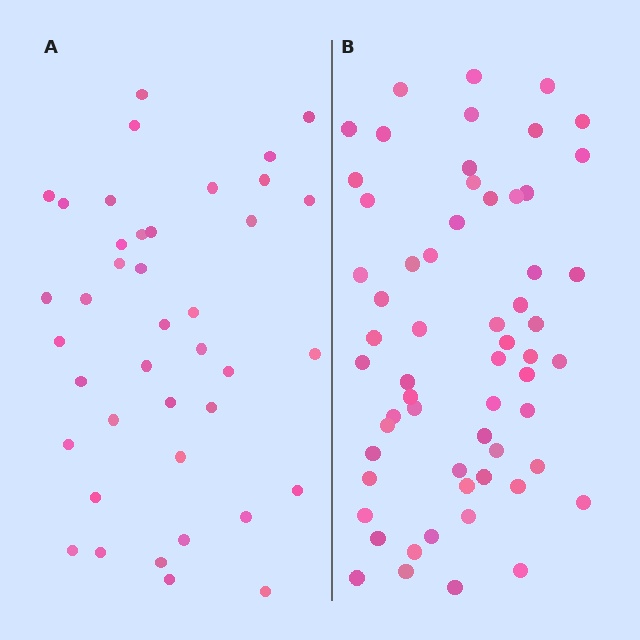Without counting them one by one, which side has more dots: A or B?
Region B (the right region) has more dots.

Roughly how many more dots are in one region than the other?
Region B has approximately 20 more dots than region A.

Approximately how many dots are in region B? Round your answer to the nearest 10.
About 60 dots.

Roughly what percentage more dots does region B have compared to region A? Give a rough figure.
About 50% more.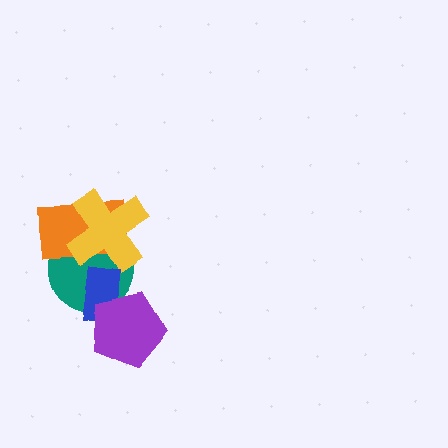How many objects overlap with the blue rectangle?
2 objects overlap with the blue rectangle.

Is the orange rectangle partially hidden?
Yes, it is partially covered by another shape.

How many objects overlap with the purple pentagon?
2 objects overlap with the purple pentagon.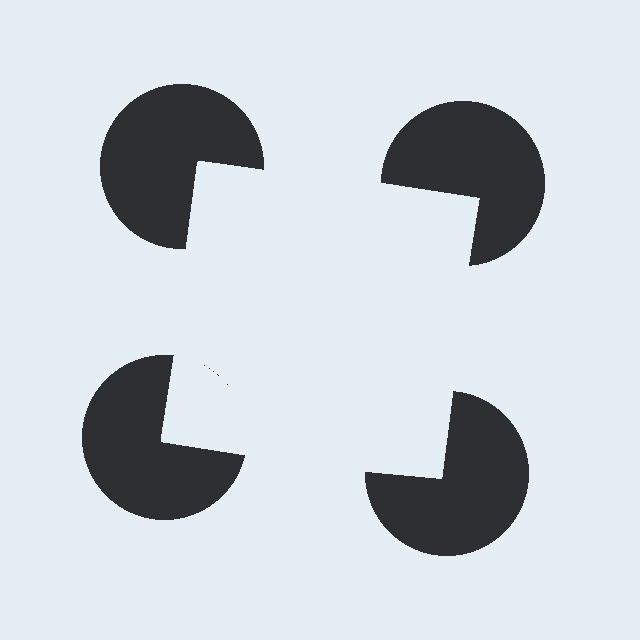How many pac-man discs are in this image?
There are 4 — one at each vertex of the illusory square.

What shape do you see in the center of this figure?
An illusory square — its edges are inferred from the aligned wedge cuts in the pac-man discs, not physically drawn.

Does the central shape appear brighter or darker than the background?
It typically appears slightly brighter than the background, even though no actual brightness change is drawn.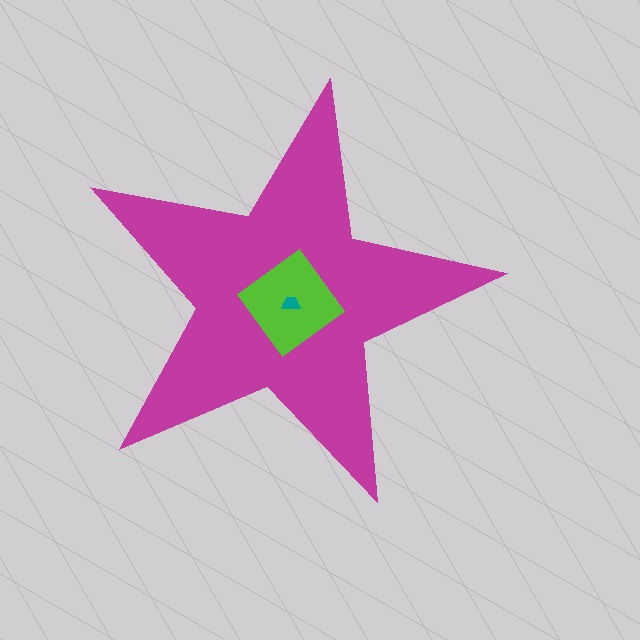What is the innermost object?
The teal trapezoid.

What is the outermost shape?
The magenta star.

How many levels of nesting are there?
3.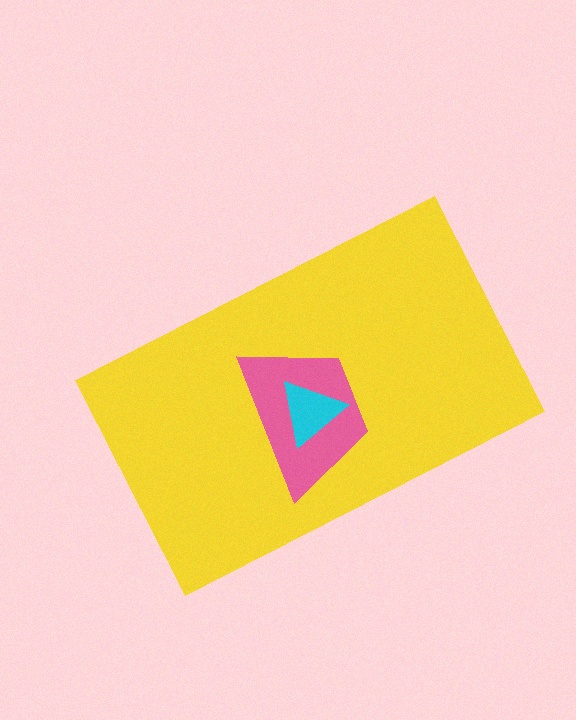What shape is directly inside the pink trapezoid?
The cyan triangle.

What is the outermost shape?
The yellow rectangle.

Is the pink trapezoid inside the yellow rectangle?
Yes.